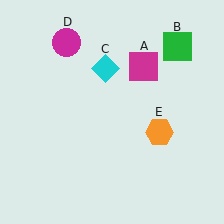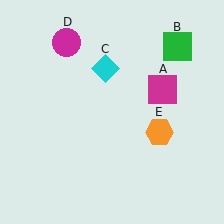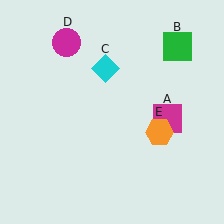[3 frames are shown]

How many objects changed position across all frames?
1 object changed position: magenta square (object A).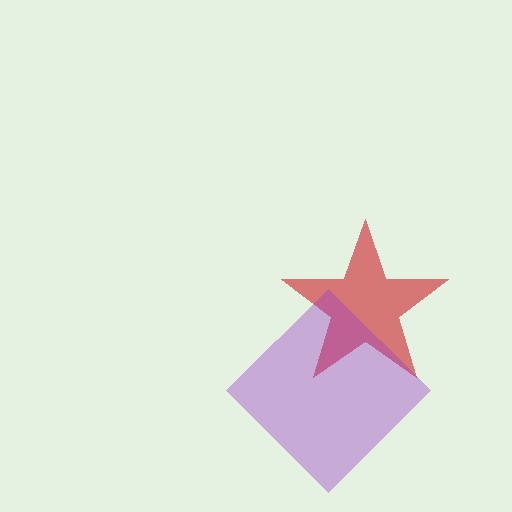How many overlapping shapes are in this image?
There are 2 overlapping shapes in the image.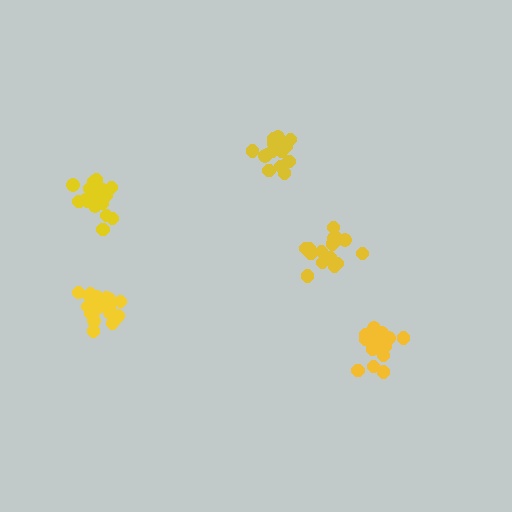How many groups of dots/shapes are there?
There are 5 groups.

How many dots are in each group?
Group 1: 17 dots, Group 2: 17 dots, Group 3: 21 dots, Group 4: 16 dots, Group 5: 20 dots (91 total).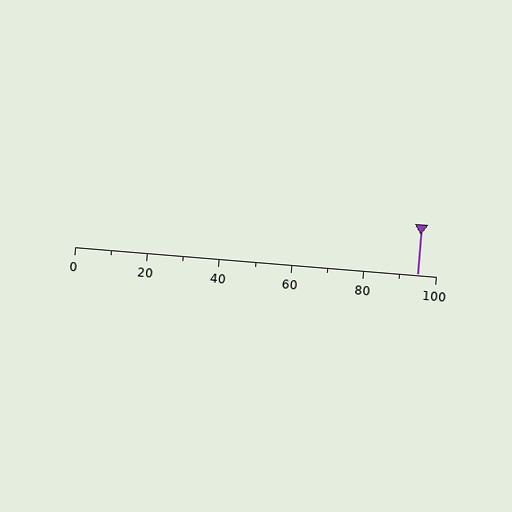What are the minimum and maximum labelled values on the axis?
The axis runs from 0 to 100.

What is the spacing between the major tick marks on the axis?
The major ticks are spaced 20 apart.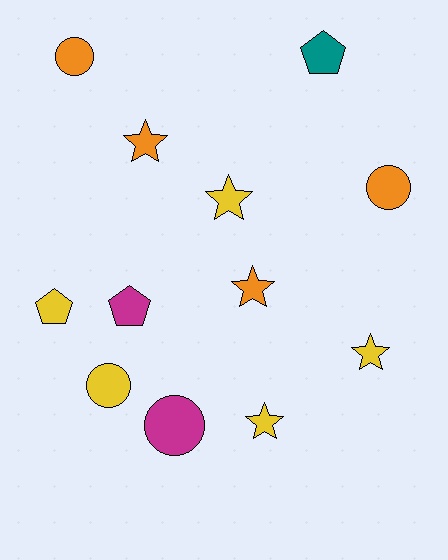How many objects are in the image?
There are 12 objects.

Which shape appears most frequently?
Star, with 5 objects.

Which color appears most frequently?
Yellow, with 5 objects.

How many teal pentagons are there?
There is 1 teal pentagon.